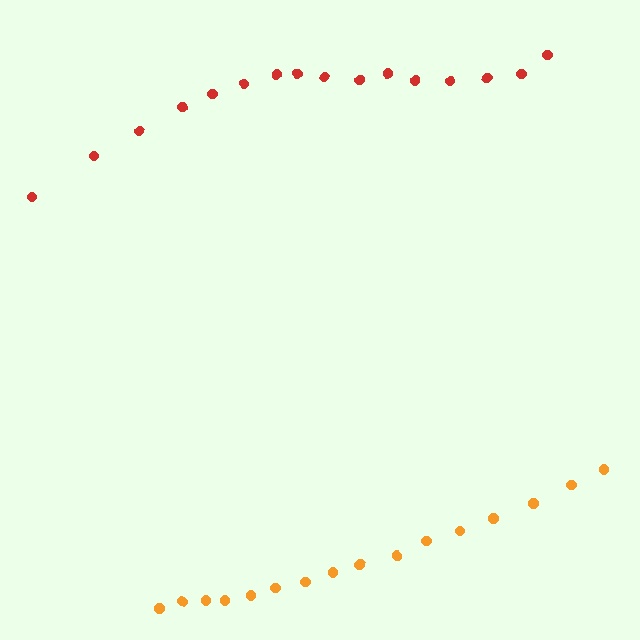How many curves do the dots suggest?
There are 2 distinct paths.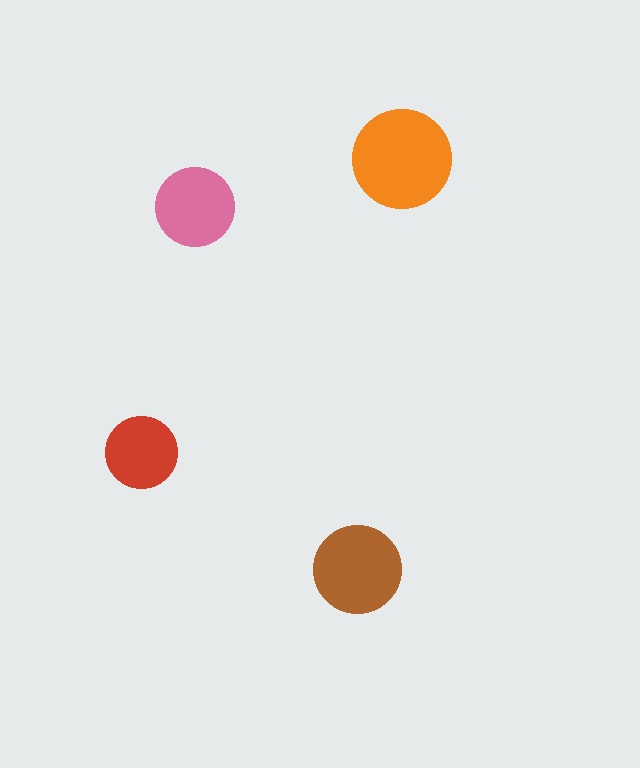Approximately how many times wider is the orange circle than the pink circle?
About 1.5 times wider.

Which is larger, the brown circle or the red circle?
The brown one.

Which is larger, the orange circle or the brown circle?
The orange one.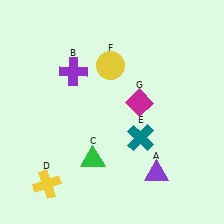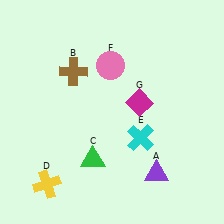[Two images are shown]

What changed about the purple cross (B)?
In Image 1, B is purple. In Image 2, it changed to brown.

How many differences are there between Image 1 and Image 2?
There are 3 differences between the two images.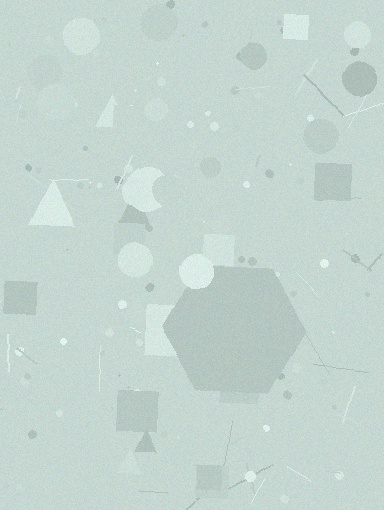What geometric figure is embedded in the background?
A hexagon is embedded in the background.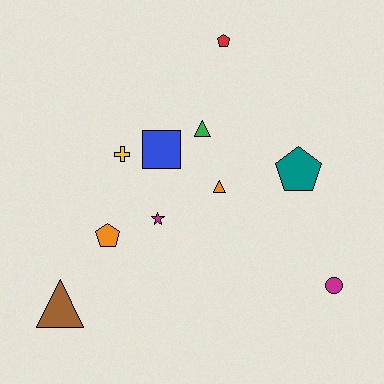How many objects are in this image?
There are 10 objects.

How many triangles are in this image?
There are 3 triangles.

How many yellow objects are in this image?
There is 1 yellow object.